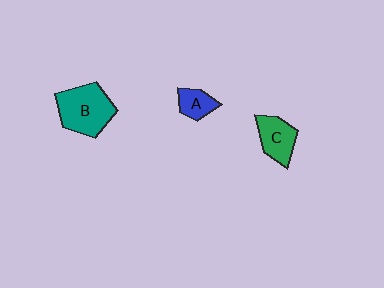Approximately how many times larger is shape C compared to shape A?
Approximately 1.5 times.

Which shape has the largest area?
Shape B (teal).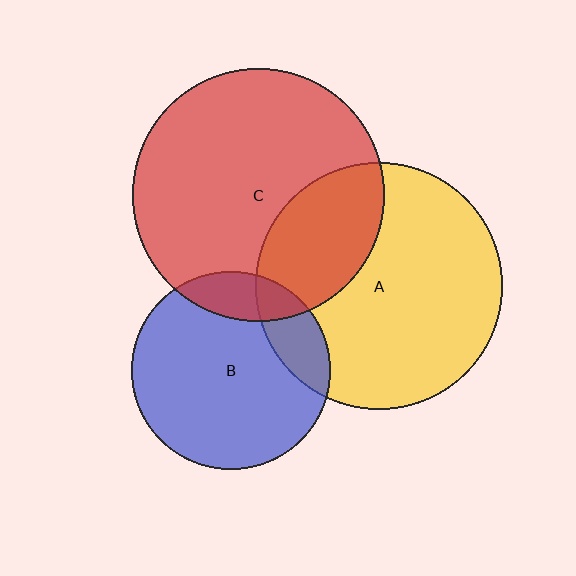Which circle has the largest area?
Circle C (red).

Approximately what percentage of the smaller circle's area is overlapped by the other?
Approximately 30%.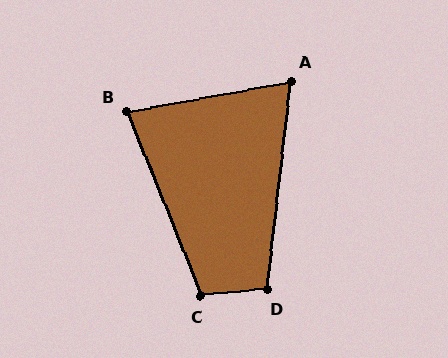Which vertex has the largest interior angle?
C, at approximately 107 degrees.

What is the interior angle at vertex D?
Approximately 102 degrees (obtuse).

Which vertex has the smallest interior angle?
A, at approximately 73 degrees.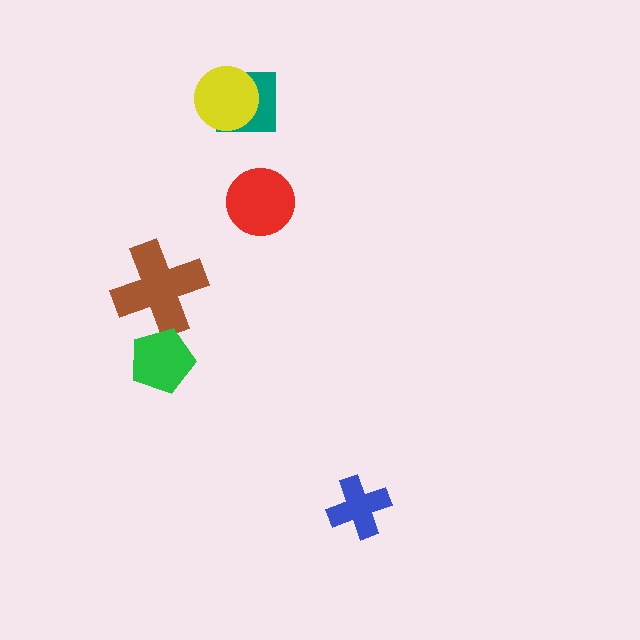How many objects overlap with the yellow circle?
1 object overlaps with the yellow circle.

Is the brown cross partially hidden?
Yes, it is partially covered by another shape.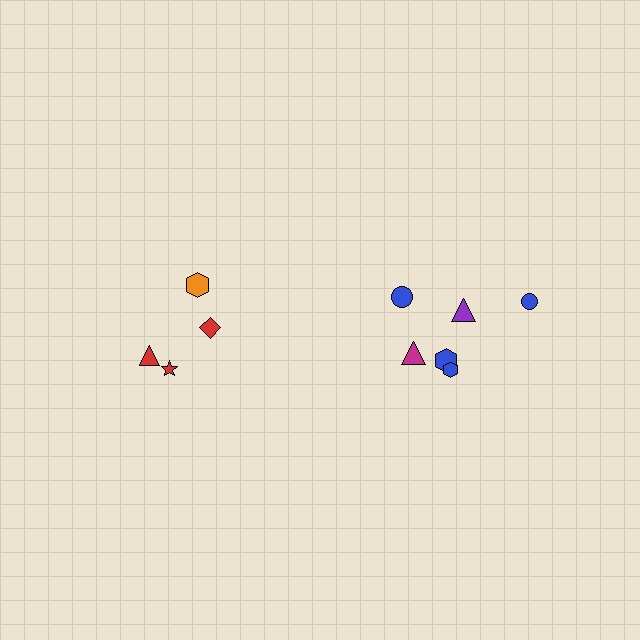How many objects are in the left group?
There are 4 objects.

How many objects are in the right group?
There are 6 objects.